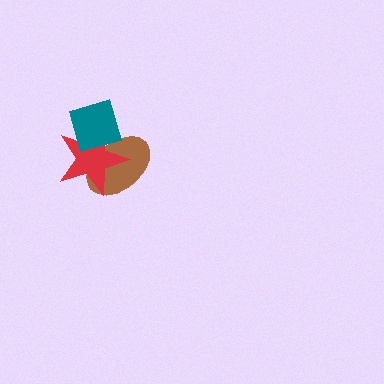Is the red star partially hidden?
Yes, it is partially covered by another shape.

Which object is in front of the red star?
The teal diamond is in front of the red star.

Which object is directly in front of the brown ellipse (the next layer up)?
The red star is directly in front of the brown ellipse.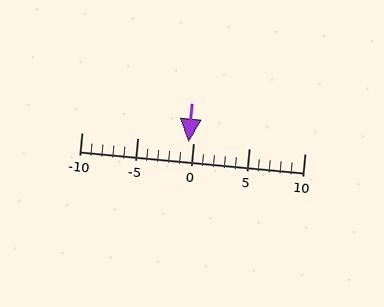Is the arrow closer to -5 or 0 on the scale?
The arrow is closer to 0.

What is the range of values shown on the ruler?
The ruler shows values from -10 to 10.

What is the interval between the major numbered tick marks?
The major tick marks are spaced 5 units apart.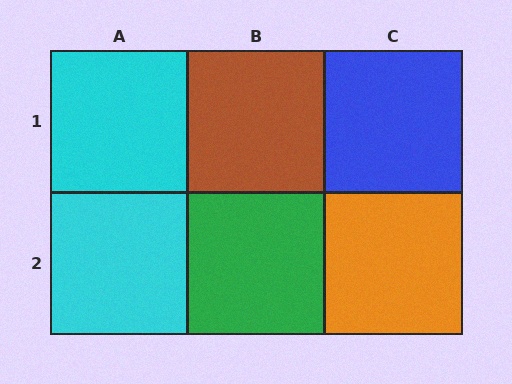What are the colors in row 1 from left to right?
Cyan, brown, blue.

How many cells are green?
1 cell is green.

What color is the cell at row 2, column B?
Green.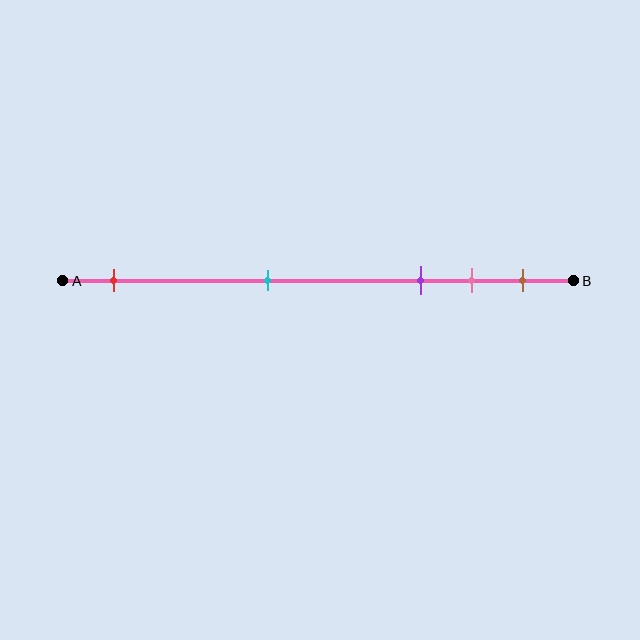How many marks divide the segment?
There are 5 marks dividing the segment.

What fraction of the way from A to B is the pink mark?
The pink mark is approximately 80% (0.8) of the way from A to B.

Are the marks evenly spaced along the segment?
No, the marks are not evenly spaced.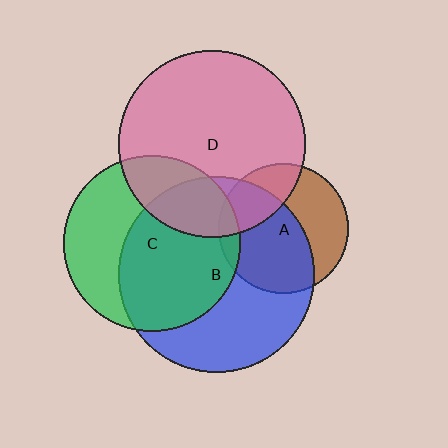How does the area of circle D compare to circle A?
Approximately 2.1 times.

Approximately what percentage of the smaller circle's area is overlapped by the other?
Approximately 25%.